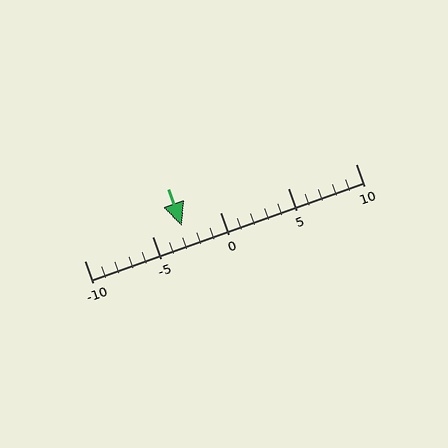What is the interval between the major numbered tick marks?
The major tick marks are spaced 5 units apart.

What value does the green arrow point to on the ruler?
The green arrow points to approximately -3.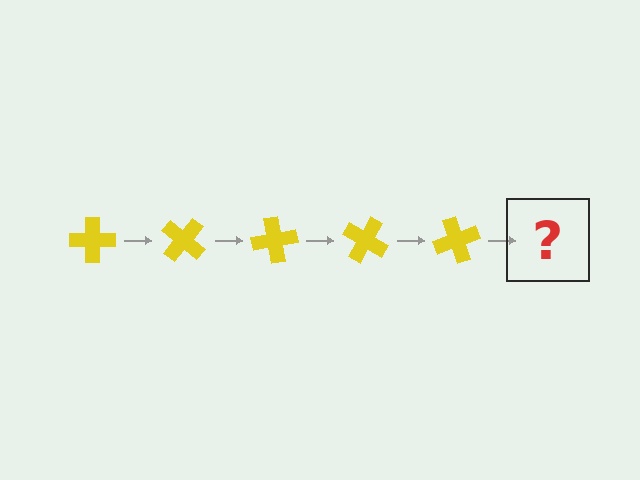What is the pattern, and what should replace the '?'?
The pattern is that the cross rotates 40 degrees each step. The '?' should be a yellow cross rotated 200 degrees.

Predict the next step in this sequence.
The next step is a yellow cross rotated 200 degrees.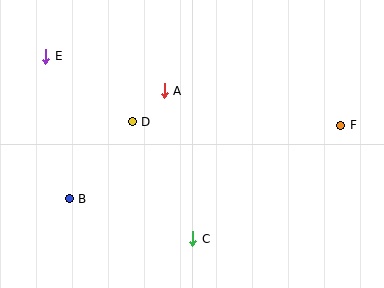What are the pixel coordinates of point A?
Point A is at (164, 91).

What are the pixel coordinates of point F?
Point F is at (341, 126).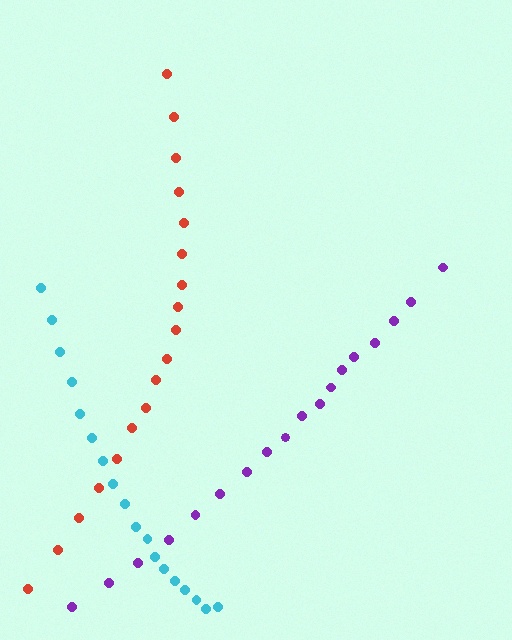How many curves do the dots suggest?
There are 3 distinct paths.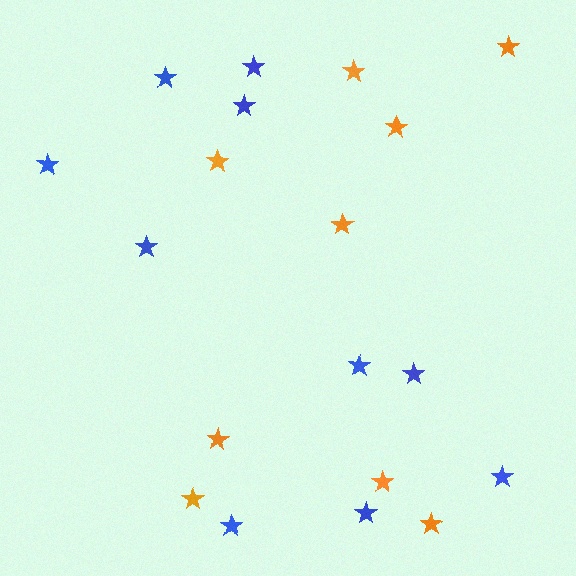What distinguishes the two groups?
There are 2 groups: one group of orange stars (9) and one group of blue stars (10).